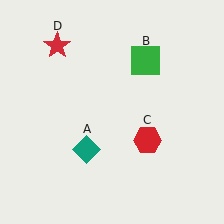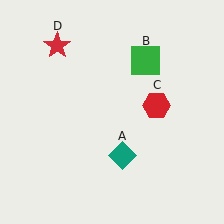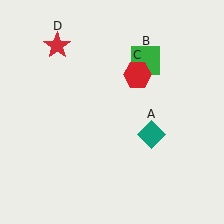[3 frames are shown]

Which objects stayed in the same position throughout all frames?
Green square (object B) and red star (object D) remained stationary.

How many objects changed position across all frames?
2 objects changed position: teal diamond (object A), red hexagon (object C).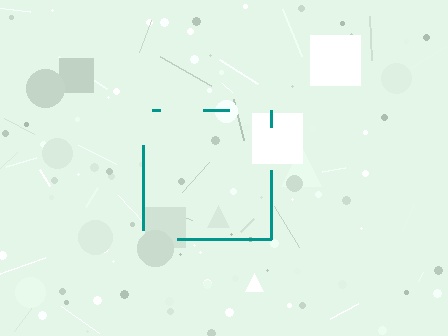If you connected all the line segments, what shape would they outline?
They would outline a square.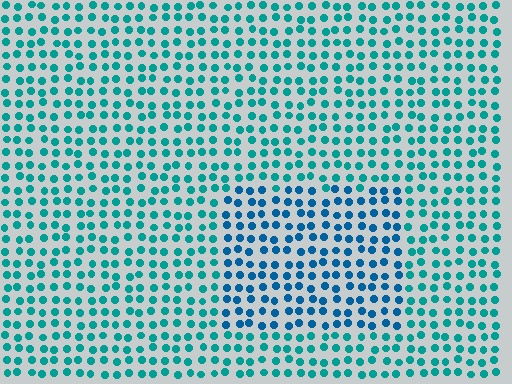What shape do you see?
I see a rectangle.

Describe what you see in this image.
The image is filled with small teal elements in a uniform arrangement. A rectangle-shaped region is visible where the elements are tinted to a slightly different hue, forming a subtle color boundary.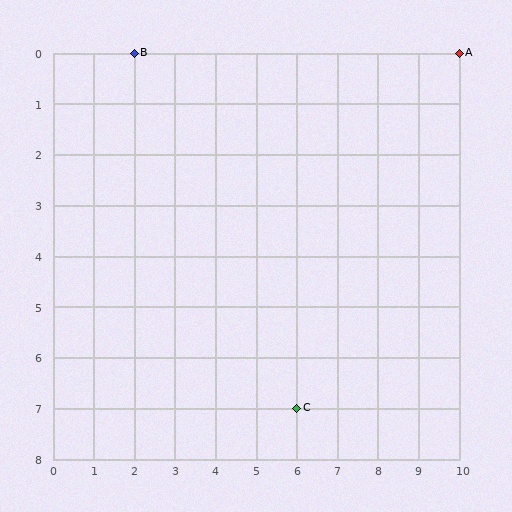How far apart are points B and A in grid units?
Points B and A are 8 columns apart.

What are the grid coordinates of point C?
Point C is at grid coordinates (6, 7).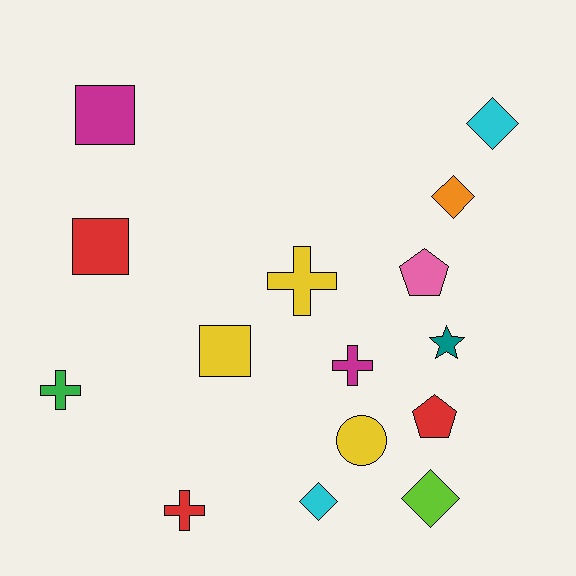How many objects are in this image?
There are 15 objects.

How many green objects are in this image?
There is 1 green object.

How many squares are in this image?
There are 3 squares.